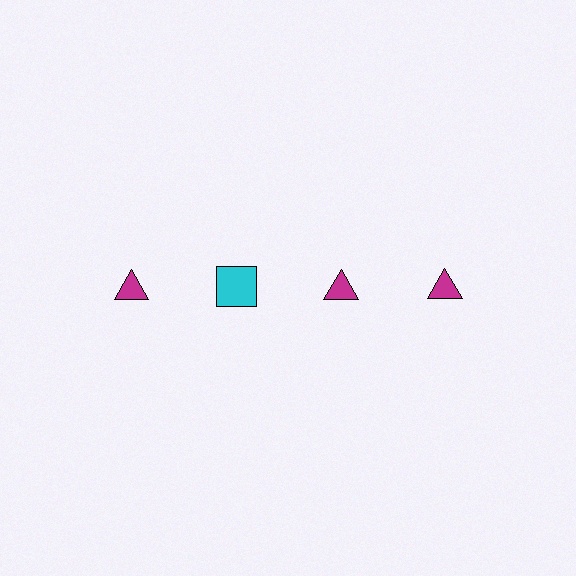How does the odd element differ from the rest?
It differs in both color (cyan instead of magenta) and shape (square instead of triangle).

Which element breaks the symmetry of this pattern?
The cyan square in the top row, second from left column breaks the symmetry. All other shapes are magenta triangles.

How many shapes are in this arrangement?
There are 4 shapes arranged in a grid pattern.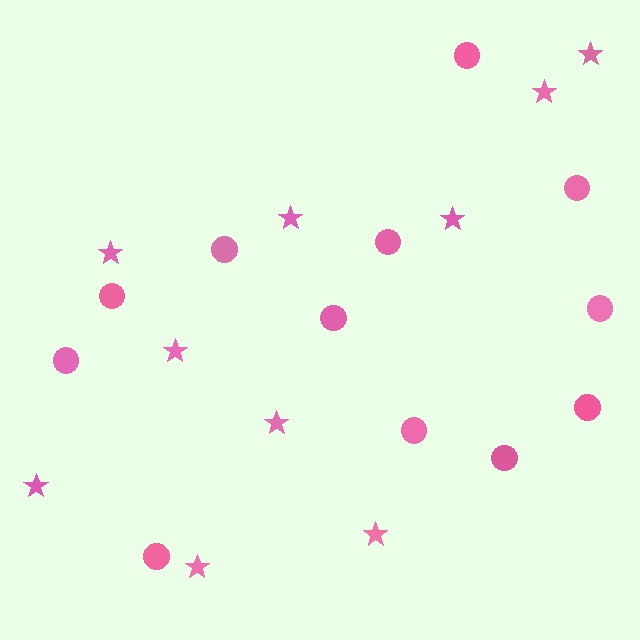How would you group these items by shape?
There are 2 groups: one group of circles (12) and one group of stars (10).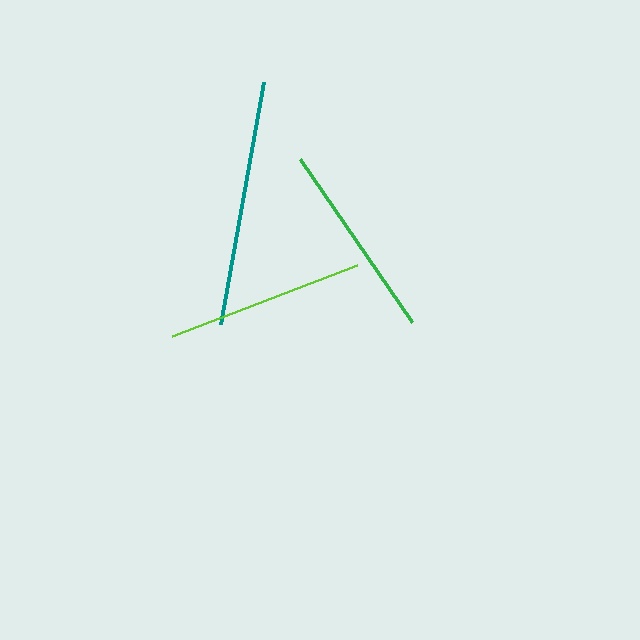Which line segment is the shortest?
The green line is the shortest at approximately 198 pixels.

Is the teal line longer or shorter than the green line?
The teal line is longer than the green line.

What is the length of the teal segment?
The teal segment is approximately 246 pixels long.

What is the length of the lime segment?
The lime segment is approximately 198 pixels long.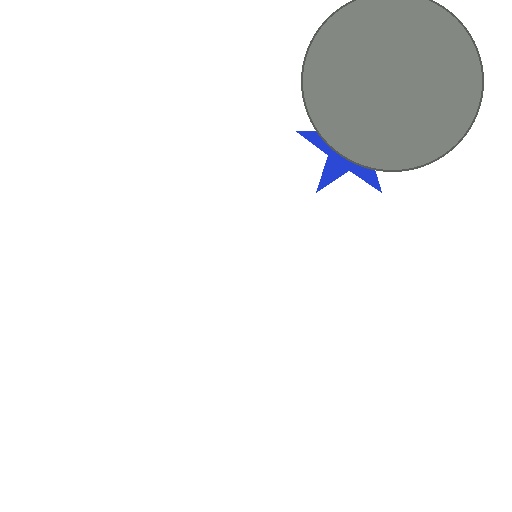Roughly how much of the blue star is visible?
A small part of it is visible (roughly 38%).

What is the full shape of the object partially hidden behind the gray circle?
The partially hidden object is a blue star.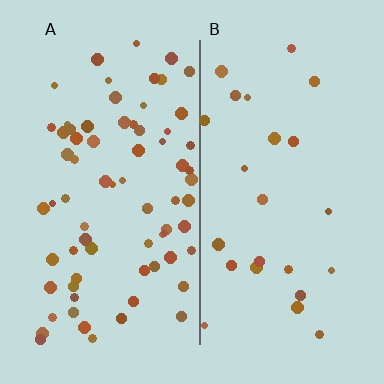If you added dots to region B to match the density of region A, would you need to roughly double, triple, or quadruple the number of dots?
Approximately triple.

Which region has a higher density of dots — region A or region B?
A (the left).